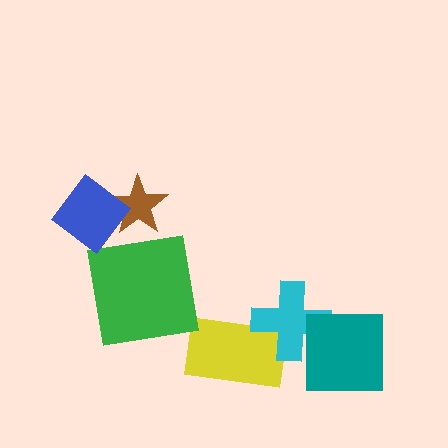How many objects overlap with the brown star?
1 object overlaps with the brown star.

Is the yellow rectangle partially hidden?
Yes, it is partially covered by another shape.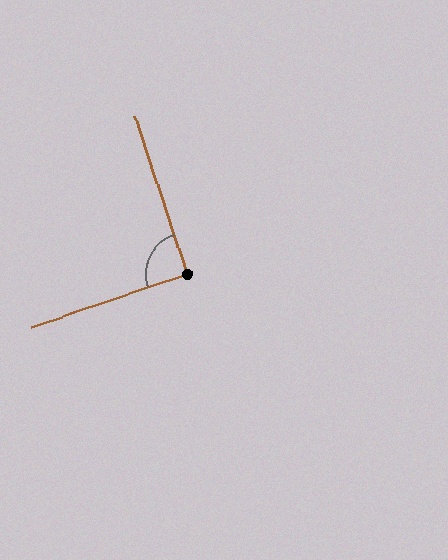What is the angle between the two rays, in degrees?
Approximately 90 degrees.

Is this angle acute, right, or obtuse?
It is approximately a right angle.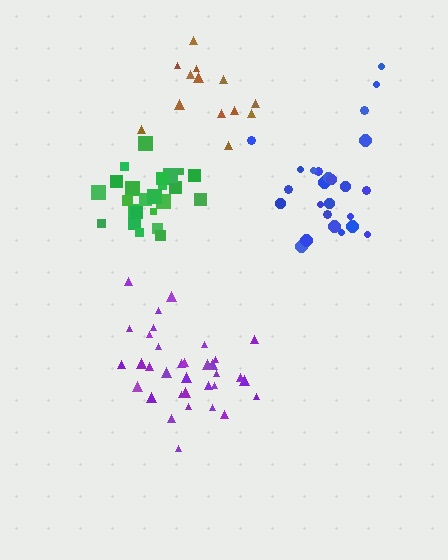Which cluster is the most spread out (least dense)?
Blue.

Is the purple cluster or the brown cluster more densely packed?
Brown.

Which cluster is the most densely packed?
Green.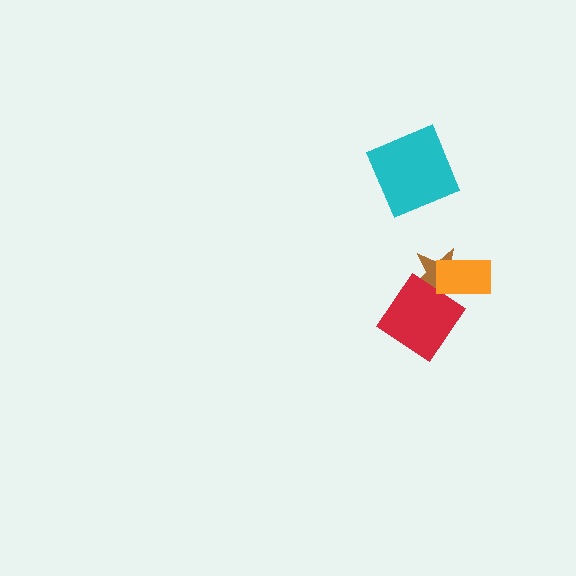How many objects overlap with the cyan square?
0 objects overlap with the cyan square.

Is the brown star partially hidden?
Yes, it is partially covered by another shape.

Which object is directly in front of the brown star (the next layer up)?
The red diamond is directly in front of the brown star.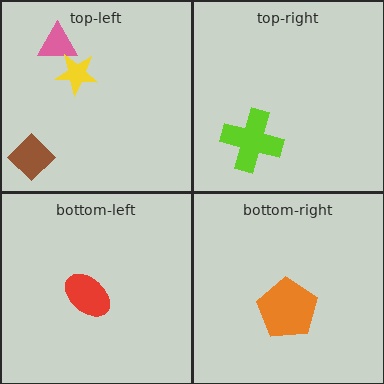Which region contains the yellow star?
The top-left region.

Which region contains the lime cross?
The top-right region.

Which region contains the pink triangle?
The top-left region.